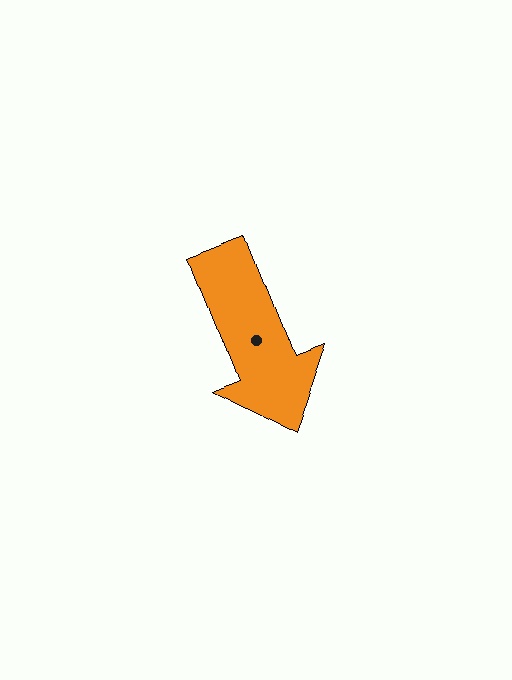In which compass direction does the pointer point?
South.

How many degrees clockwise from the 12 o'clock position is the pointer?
Approximately 159 degrees.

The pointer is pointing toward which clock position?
Roughly 5 o'clock.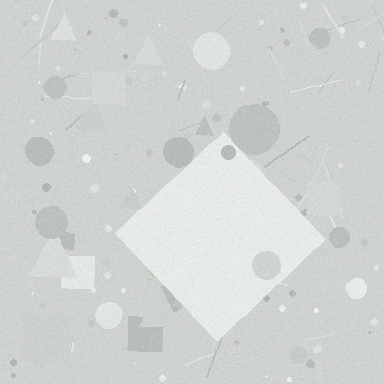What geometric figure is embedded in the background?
A diamond is embedded in the background.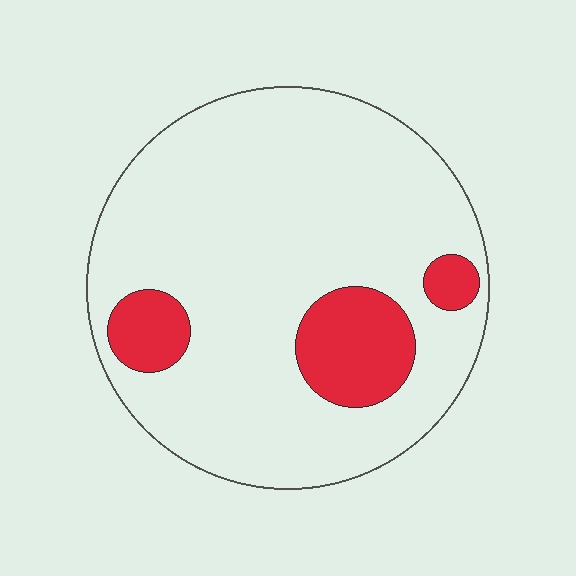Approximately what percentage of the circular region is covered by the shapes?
Approximately 15%.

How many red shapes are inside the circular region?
3.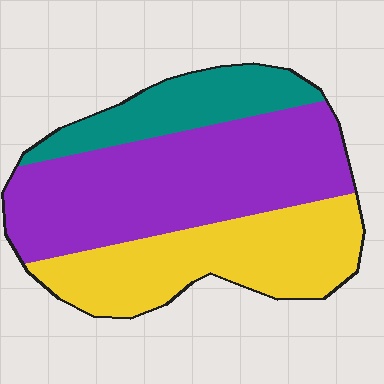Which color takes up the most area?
Purple, at roughly 50%.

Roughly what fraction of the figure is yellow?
Yellow covers about 35% of the figure.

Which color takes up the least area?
Teal, at roughly 20%.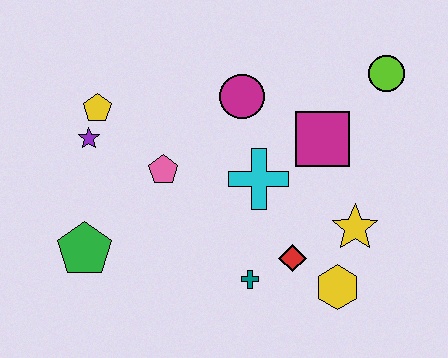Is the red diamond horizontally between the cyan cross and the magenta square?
Yes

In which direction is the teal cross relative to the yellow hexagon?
The teal cross is to the left of the yellow hexagon.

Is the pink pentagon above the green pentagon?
Yes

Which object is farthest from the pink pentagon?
The lime circle is farthest from the pink pentagon.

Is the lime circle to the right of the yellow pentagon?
Yes